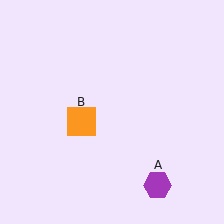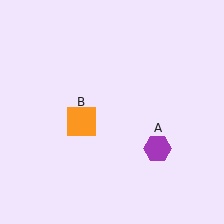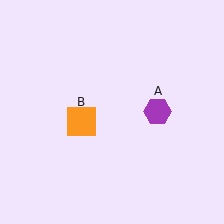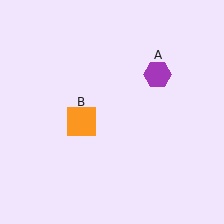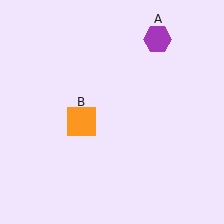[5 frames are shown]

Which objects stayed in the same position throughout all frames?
Orange square (object B) remained stationary.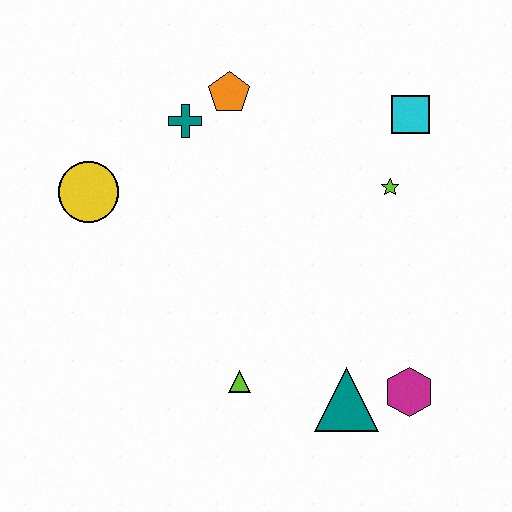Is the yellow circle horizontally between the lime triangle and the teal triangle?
No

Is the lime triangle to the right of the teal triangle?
No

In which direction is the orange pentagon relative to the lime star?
The orange pentagon is to the left of the lime star.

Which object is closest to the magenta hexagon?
The teal triangle is closest to the magenta hexagon.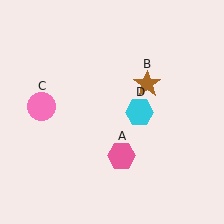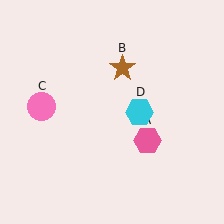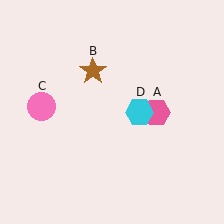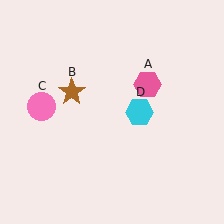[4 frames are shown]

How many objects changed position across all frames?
2 objects changed position: pink hexagon (object A), brown star (object B).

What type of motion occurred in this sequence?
The pink hexagon (object A), brown star (object B) rotated counterclockwise around the center of the scene.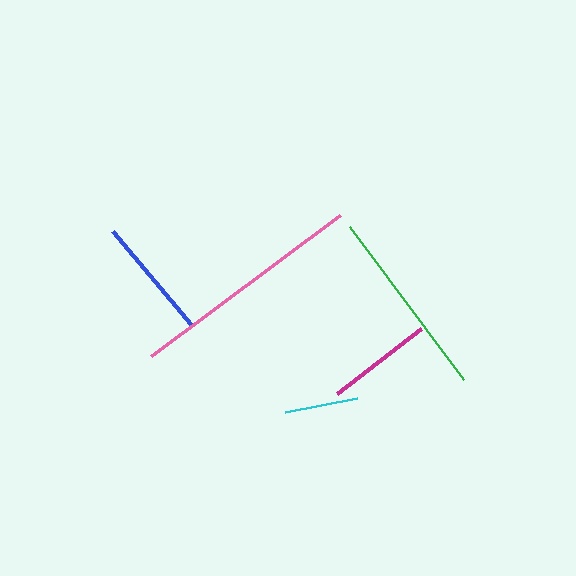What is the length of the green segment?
The green segment is approximately 191 pixels long.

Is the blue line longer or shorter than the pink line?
The pink line is longer than the blue line.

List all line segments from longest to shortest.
From longest to shortest: pink, green, blue, magenta, cyan.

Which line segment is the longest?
The pink line is the longest at approximately 237 pixels.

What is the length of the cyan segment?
The cyan segment is approximately 73 pixels long.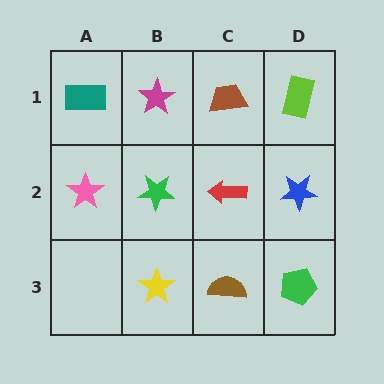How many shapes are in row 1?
4 shapes.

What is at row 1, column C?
A brown trapezoid.